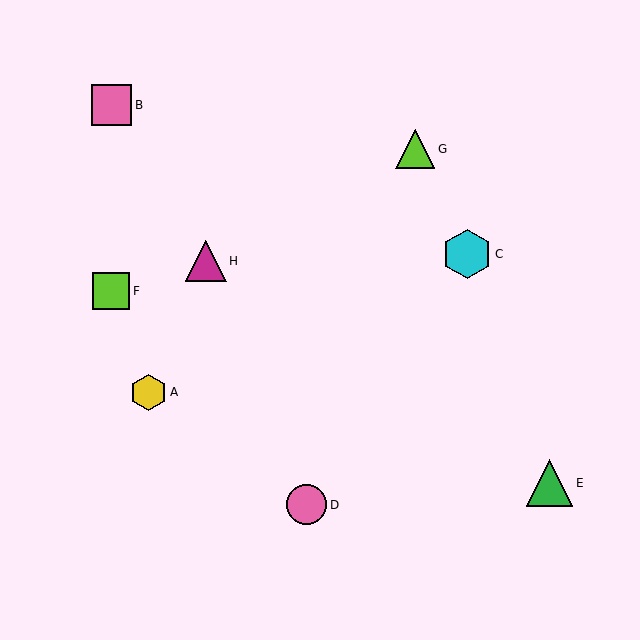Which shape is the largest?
The cyan hexagon (labeled C) is the largest.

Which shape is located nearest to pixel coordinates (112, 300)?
The lime square (labeled F) at (111, 291) is nearest to that location.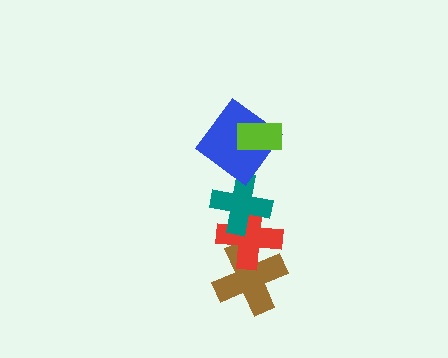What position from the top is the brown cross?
The brown cross is 5th from the top.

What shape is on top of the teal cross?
The blue diamond is on top of the teal cross.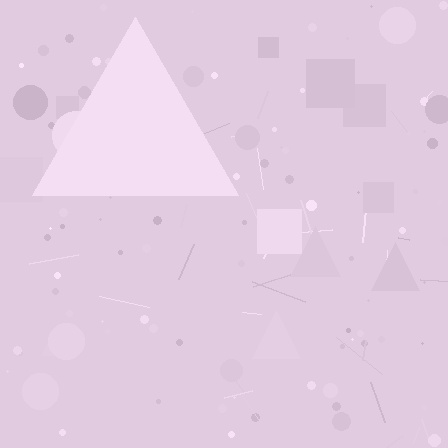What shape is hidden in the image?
A triangle is hidden in the image.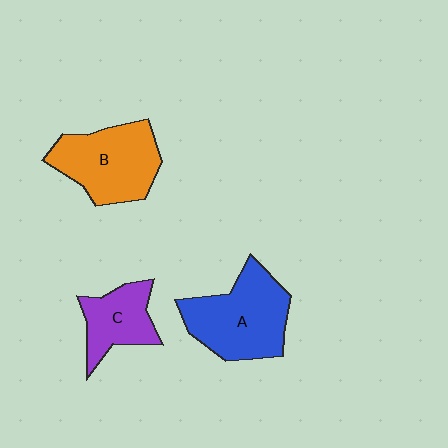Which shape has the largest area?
Shape A (blue).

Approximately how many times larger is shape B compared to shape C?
Approximately 1.5 times.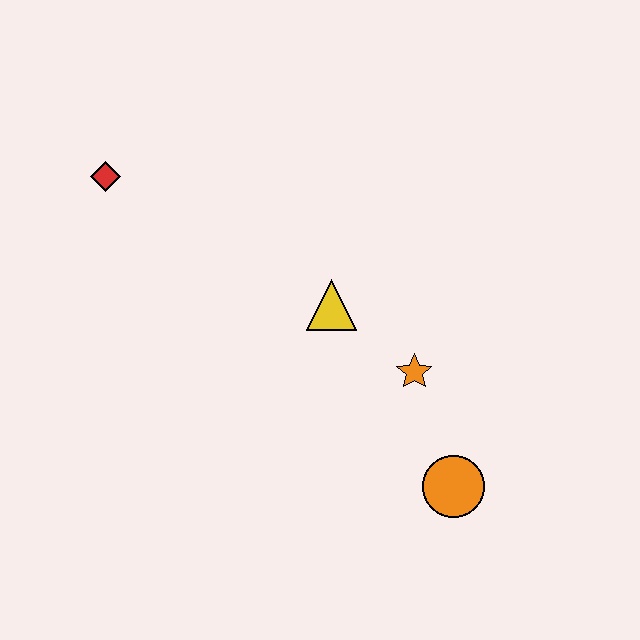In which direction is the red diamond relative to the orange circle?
The red diamond is to the left of the orange circle.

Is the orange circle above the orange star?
No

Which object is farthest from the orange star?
The red diamond is farthest from the orange star.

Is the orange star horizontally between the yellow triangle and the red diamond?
No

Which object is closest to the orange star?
The yellow triangle is closest to the orange star.